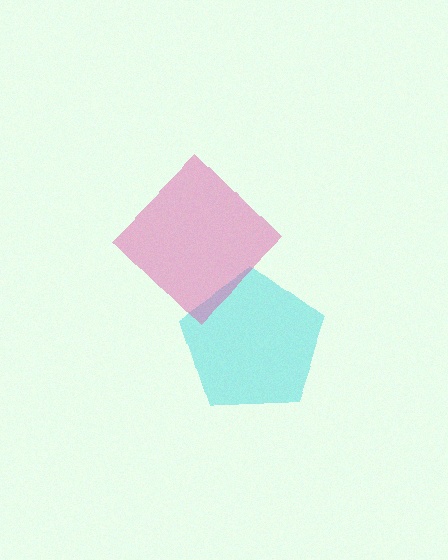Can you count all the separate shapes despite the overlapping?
Yes, there are 2 separate shapes.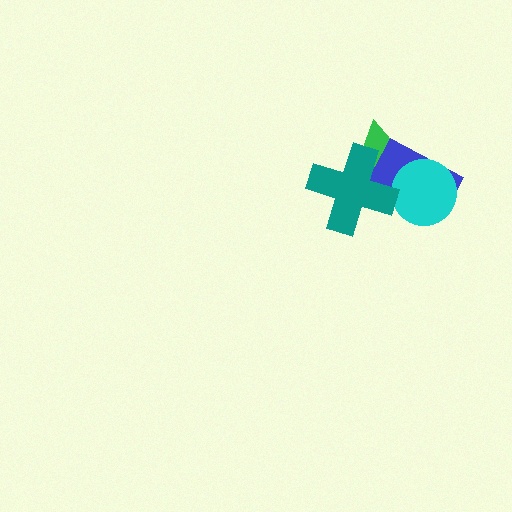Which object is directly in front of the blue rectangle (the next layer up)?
The cyan circle is directly in front of the blue rectangle.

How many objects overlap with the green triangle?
3 objects overlap with the green triangle.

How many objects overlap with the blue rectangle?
3 objects overlap with the blue rectangle.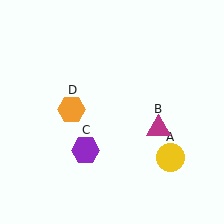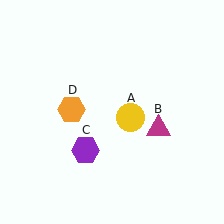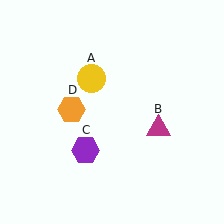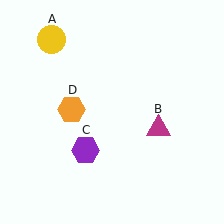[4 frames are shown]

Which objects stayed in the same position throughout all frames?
Magenta triangle (object B) and purple hexagon (object C) and orange hexagon (object D) remained stationary.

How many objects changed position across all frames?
1 object changed position: yellow circle (object A).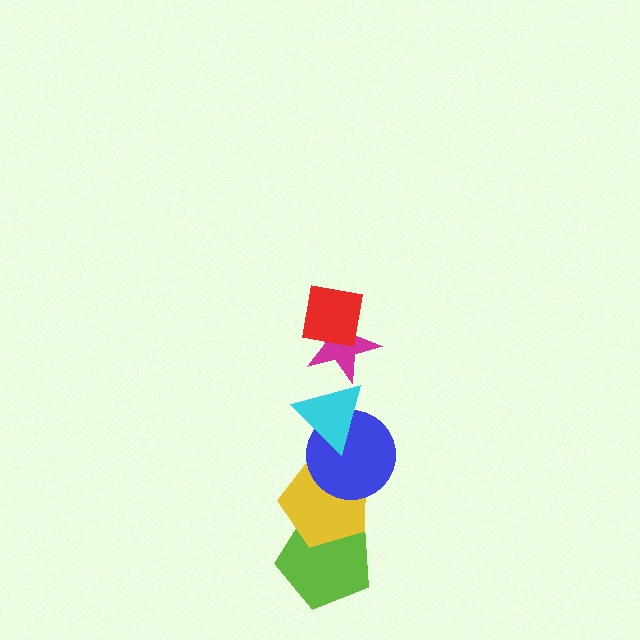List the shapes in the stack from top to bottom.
From top to bottom: the red square, the magenta star, the cyan triangle, the blue circle, the yellow pentagon, the lime pentagon.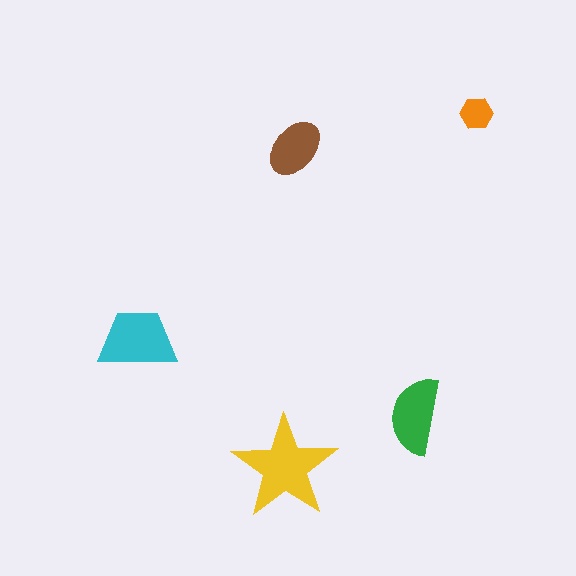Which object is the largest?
The yellow star.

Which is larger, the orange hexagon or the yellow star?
The yellow star.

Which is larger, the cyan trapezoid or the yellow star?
The yellow star.